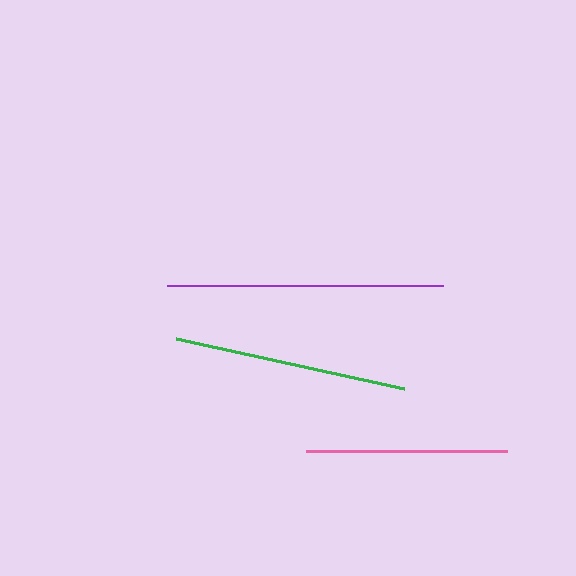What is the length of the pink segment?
The pink segment is approximately 200 pixels long.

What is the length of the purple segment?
The purple segment is approximately 277 pixels long.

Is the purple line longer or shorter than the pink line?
The purple line is longer than the pink line.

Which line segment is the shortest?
The pink line is the shortest at approximately 200 pixels.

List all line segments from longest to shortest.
From longest to shortest: purple, green, pink.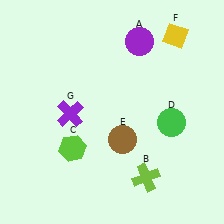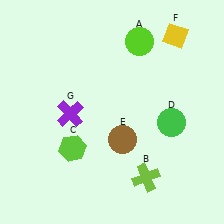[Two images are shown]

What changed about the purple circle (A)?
In Image 1, A is purple. In Image 2, it changed to lime.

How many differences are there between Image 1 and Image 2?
There is 1 difference between the two images.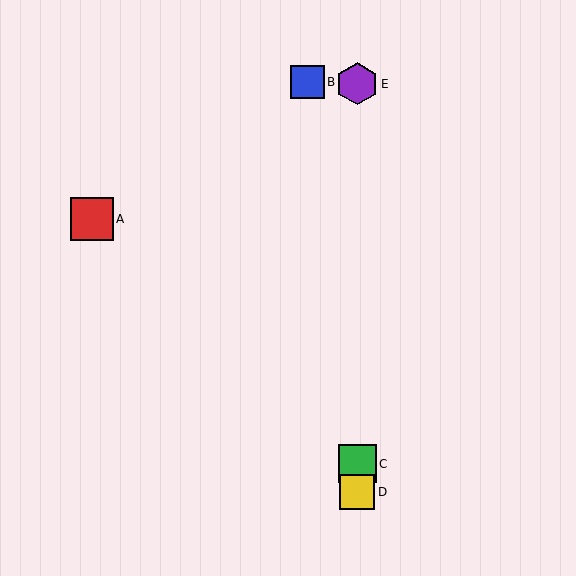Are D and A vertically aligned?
No, D is at x≈357 and A is at x≈92.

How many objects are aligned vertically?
3 objects (C, D, E) are aligned vertically.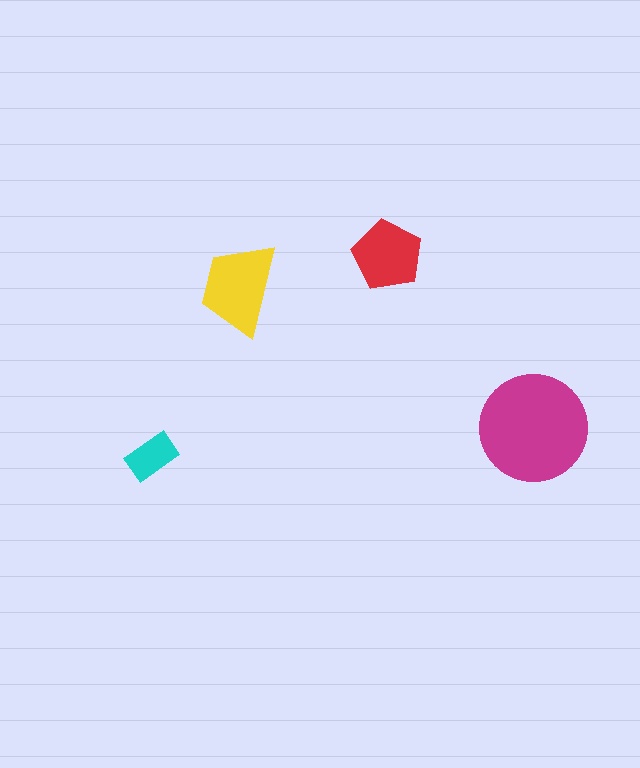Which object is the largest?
The magenta circle.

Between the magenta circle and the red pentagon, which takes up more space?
The magenta circle.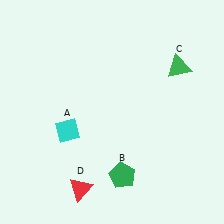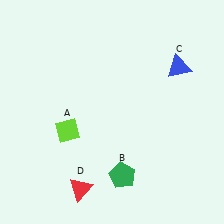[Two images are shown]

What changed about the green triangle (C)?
In Image 1, C is green. In Image 2, it changed to blue.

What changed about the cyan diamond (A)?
In Image 1, A is cyan. In Image 2, it changed to lime.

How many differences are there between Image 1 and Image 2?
There are 2 differences between the two images.